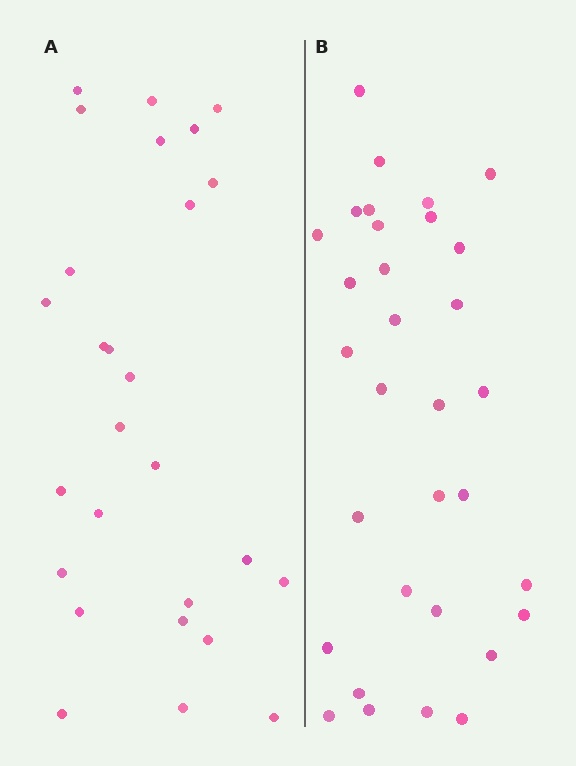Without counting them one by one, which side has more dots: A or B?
Region B (the right region) has more dots.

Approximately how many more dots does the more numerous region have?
Region B has about 5 more dots than region A.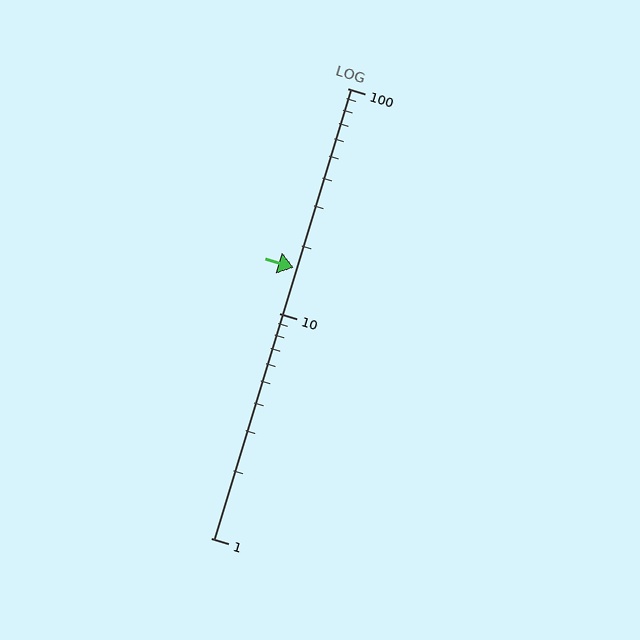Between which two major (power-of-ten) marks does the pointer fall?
The pointer is between 10 and 100.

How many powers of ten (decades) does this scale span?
The scale spans 2 decades, from 1 to 100.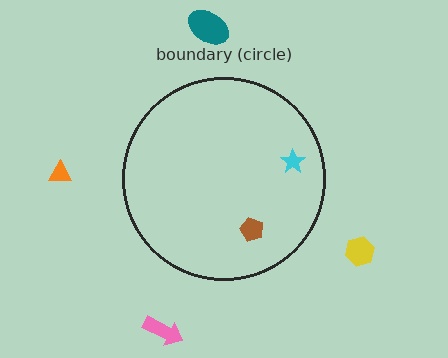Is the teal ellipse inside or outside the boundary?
Outside.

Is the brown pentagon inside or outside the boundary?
Inside.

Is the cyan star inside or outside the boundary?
Inside.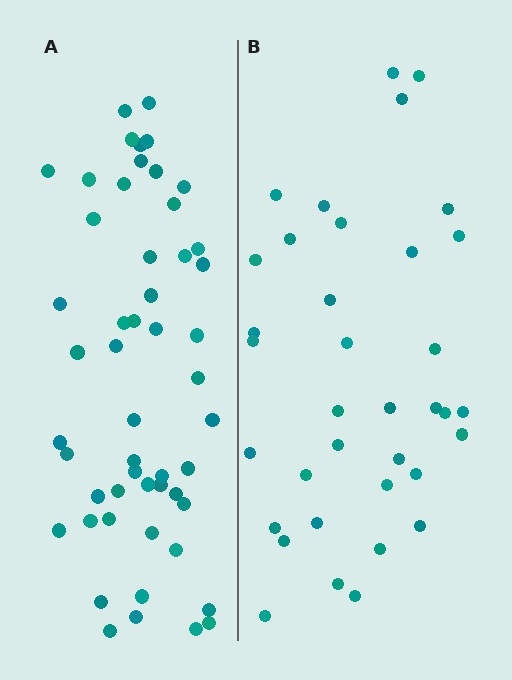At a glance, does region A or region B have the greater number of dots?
Region A (the left region) has more dots.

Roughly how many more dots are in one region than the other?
Region A has approximately 15 more dots than region B.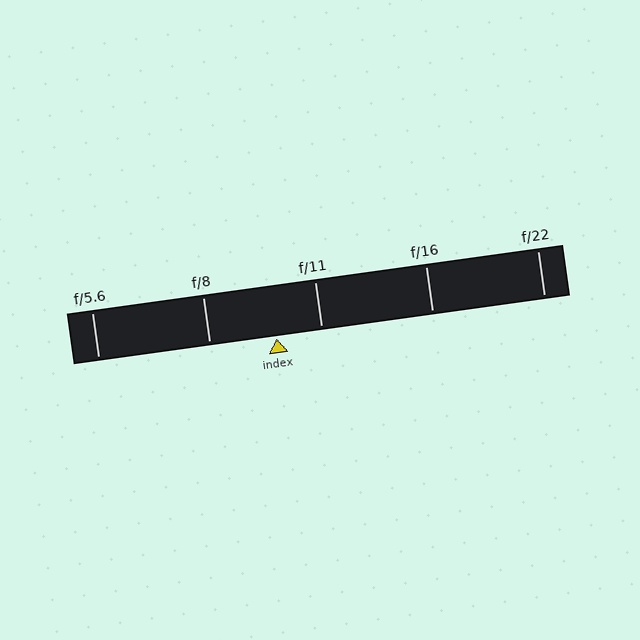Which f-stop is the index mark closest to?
The index mark is closest to f/11.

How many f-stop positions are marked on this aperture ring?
There are 5 f-stop positions marked.